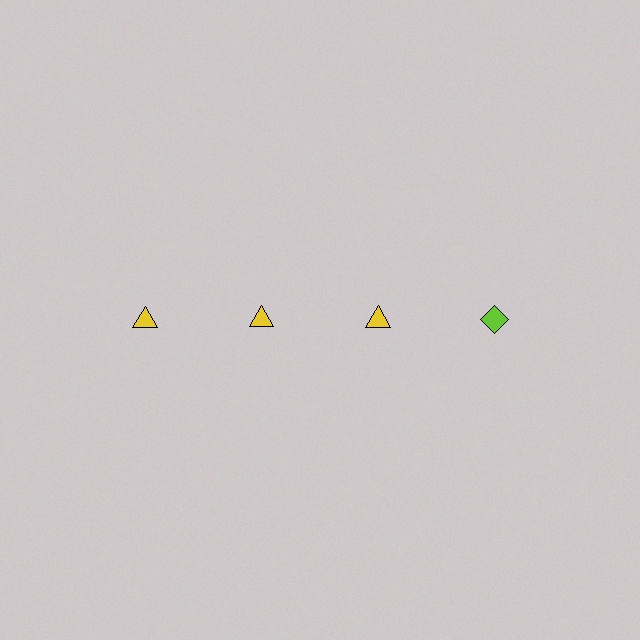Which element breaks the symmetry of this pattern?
The lime diamond in the top row, second from right column breaks the symmetry. All other shapes are yellow triangles.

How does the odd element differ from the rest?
It differs in both color (lime instead of yellow) and shape (diamond instead of triangle).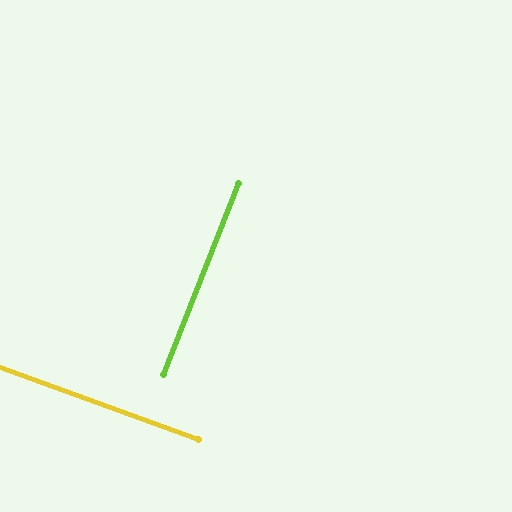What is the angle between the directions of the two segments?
Approximately 88 degrees.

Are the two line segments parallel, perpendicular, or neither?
Perpendicular — they meet at approximately 88°.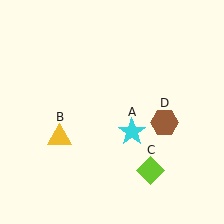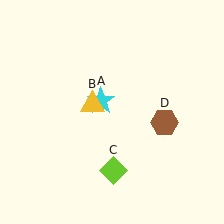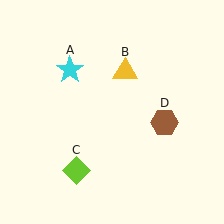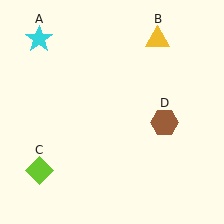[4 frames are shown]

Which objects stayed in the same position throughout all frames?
Brown hexagon (object D) remained stationary.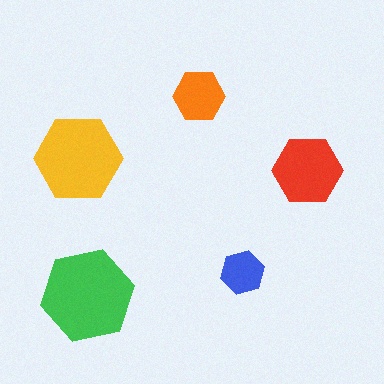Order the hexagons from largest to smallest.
the green one, the yellow one, the red one, the orange one, the blue one.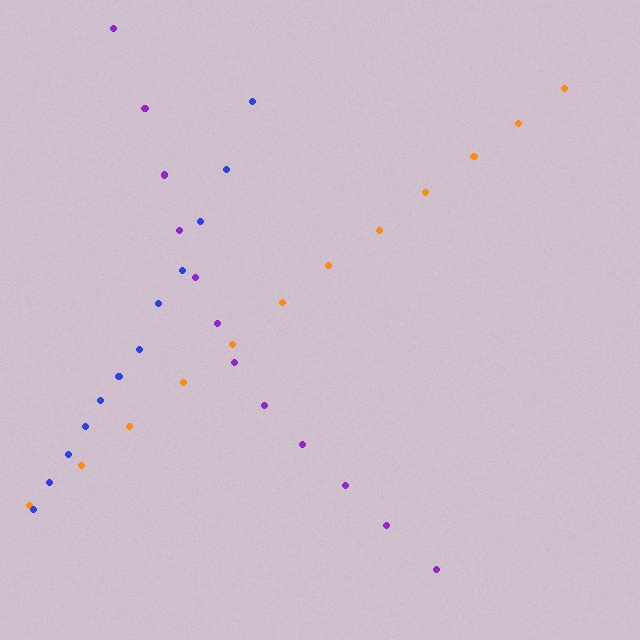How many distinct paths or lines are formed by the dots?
There are 3 distinct paths.